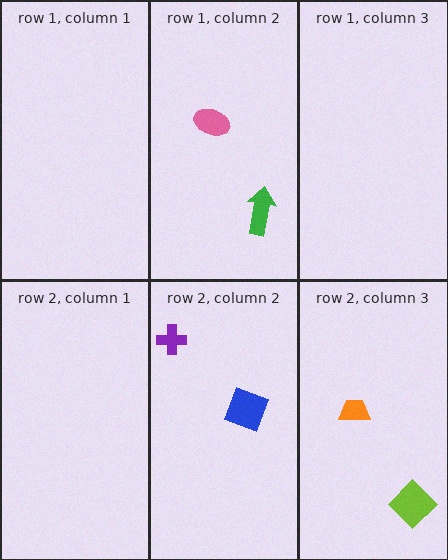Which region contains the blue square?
The row 2, column 2 region.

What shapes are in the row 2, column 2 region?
The blue square, the purple cross.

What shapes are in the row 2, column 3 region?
The lime diamond, the orange trapezoid.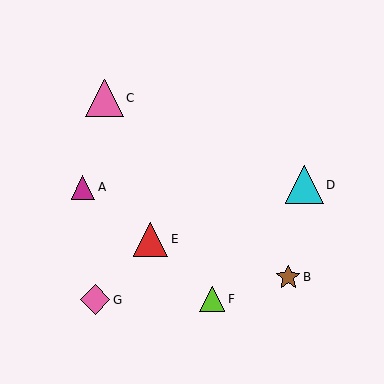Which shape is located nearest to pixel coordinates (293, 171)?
The cyan triangle (labeled D) at (305, 185) is nearest to that location.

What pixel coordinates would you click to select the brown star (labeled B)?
Click at (288, 277) to select the brown star B.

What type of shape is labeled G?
Shape G is a pink diamond.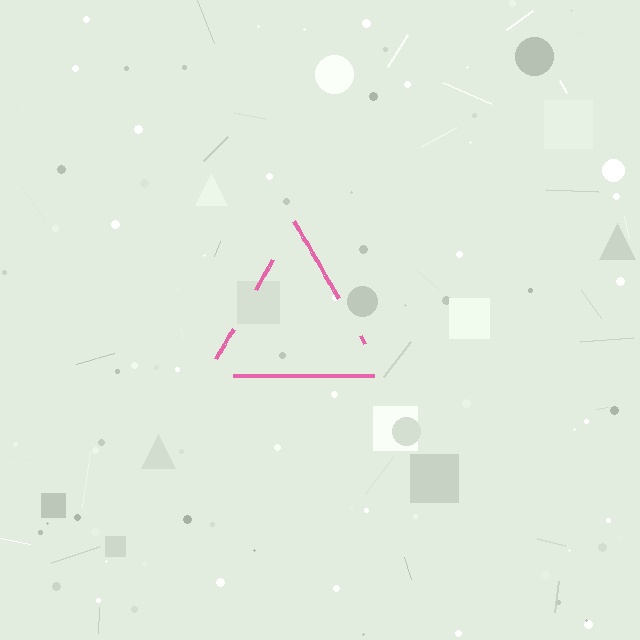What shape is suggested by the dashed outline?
The dashed outline suggests a triangle.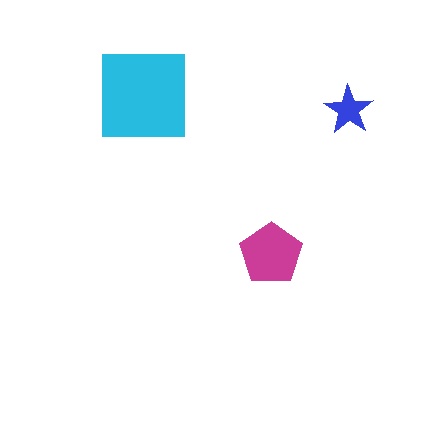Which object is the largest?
The cyan square.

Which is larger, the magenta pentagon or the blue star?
The magenta pentagon.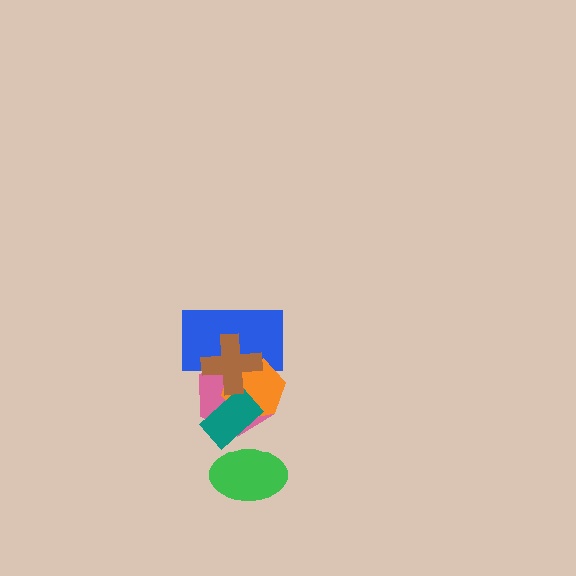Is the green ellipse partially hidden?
Yes, it is partially covered by another shape.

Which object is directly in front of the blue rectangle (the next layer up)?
The orange hexagon is directly in front of the blue rectangle.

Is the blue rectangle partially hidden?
Yes, it is partially covered by another shape.